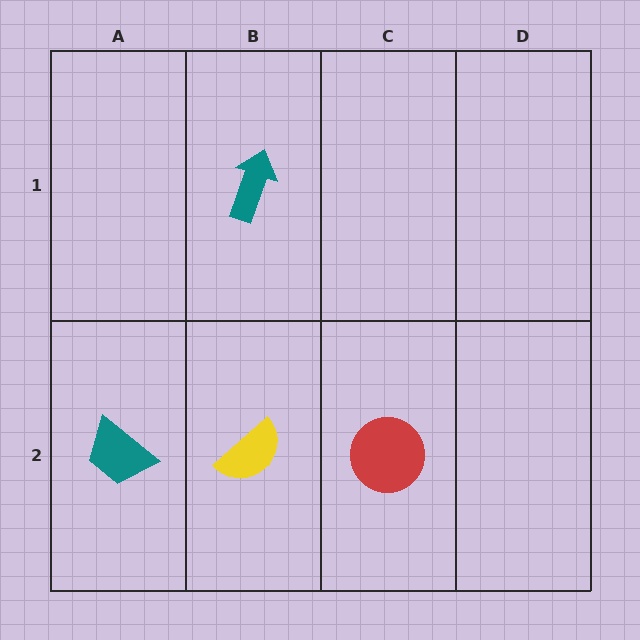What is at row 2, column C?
A red circle.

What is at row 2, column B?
A yellow semicircle.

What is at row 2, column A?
A teal trapezoid.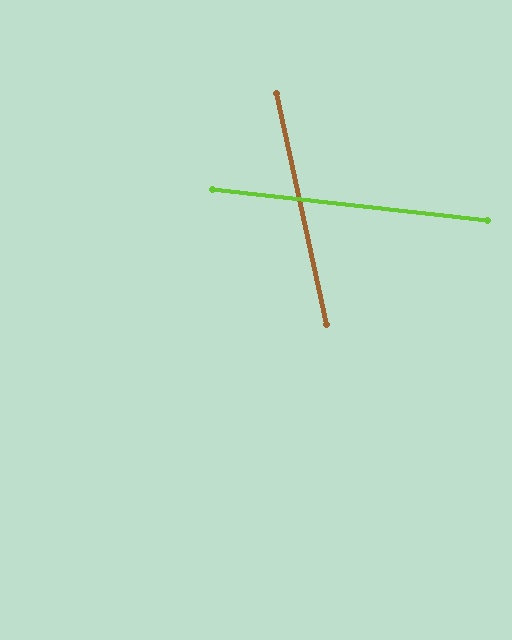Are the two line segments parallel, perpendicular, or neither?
Neither parallel nor perpendicular — they differ by about 71°.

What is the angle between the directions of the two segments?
Approximately 71 degrees.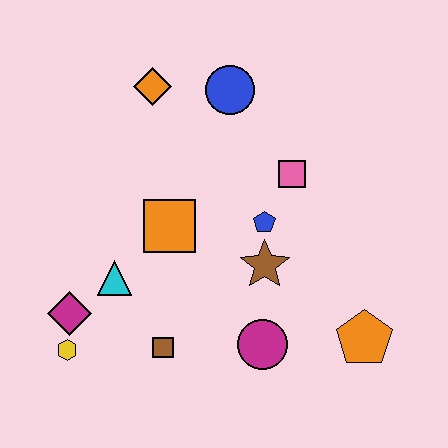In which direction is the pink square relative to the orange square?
The pink square is to the right of the orange square.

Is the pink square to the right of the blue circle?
Yes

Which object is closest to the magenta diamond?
The yellow hexagon is closest to the magenta diamond.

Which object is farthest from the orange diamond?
The orange pentagon is farthest from the orange diamond.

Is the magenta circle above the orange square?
No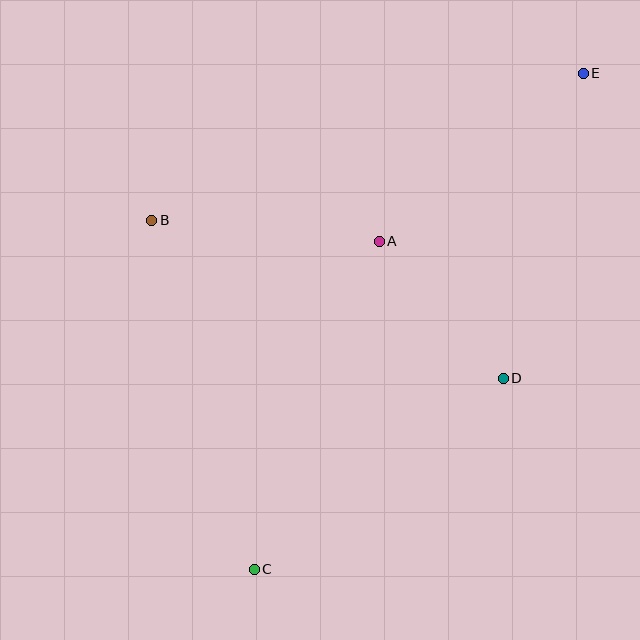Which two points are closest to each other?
Points A and D are closest to each other.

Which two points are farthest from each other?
Points C and E are farthest from each other.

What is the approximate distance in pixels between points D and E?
The distance between D and E is approximately 316 pixels.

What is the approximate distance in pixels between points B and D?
The distance between B and D is approximately 385 pixels.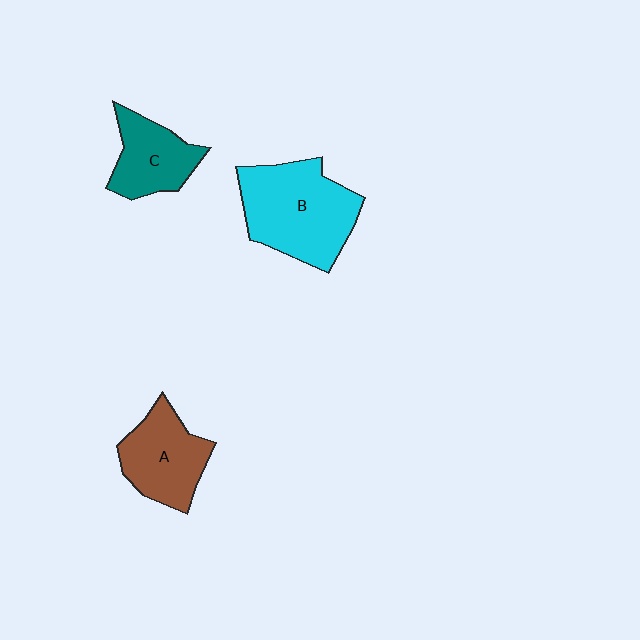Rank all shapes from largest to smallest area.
From largest to smallest: B (cyan), A (brown), C (teal).